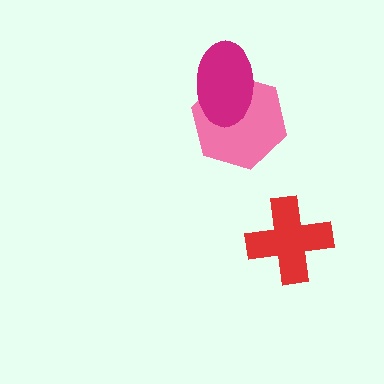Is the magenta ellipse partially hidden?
No, no other shape covers it.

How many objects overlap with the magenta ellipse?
1 object overlaps with the magenta ellipse.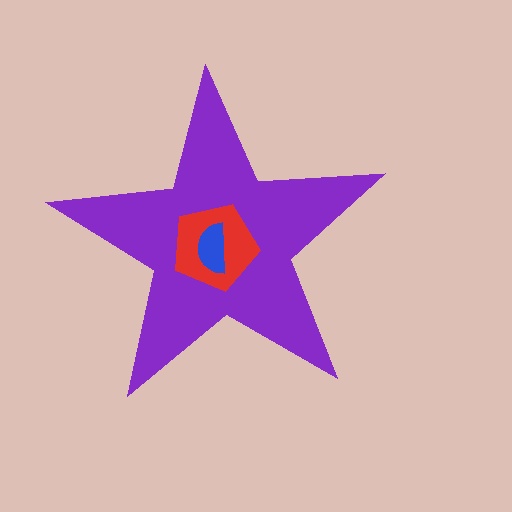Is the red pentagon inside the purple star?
Yes.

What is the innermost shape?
The blue semicircle.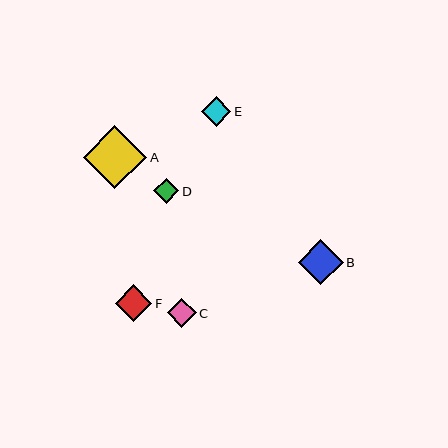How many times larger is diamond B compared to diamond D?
Diamond B is approximately 1.8 times the size of diamond D.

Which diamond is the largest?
Diamond A is the largest with a size of approximately 63 pixels.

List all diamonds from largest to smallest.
From largest to smallest: A, B, F, E, C, D.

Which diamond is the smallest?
Diamond D is the smallest with a size of approximately 25 pixels.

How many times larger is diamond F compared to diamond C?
Diamond F is approximately 1.3 times the size of diamond C.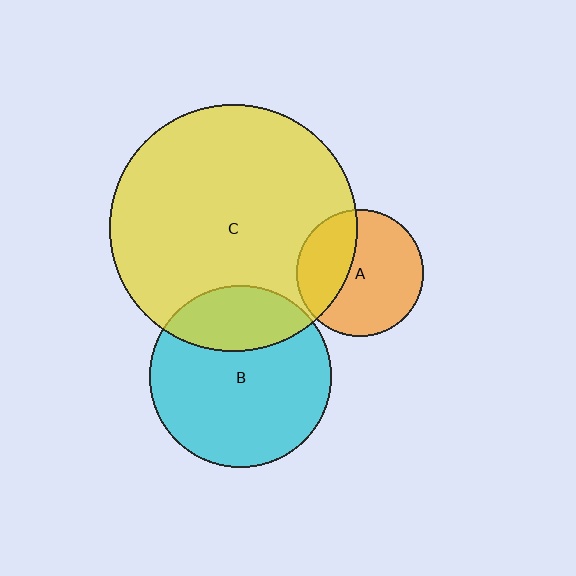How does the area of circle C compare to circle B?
Approximately 1.8 times.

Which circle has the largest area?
Circle C (yellow).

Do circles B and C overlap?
Yes.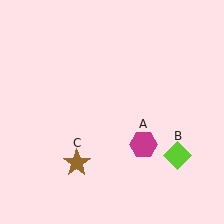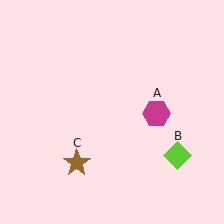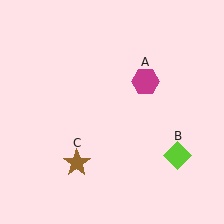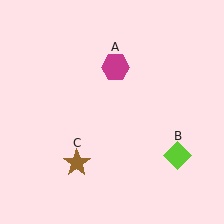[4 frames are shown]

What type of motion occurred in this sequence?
The magenta hexagon (object A) rotated counterclockwise around the center of the scene.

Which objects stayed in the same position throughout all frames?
Lime diamond (object B) and brown star (object C) remained stationary.